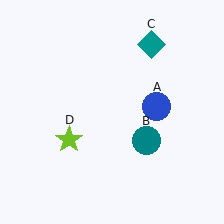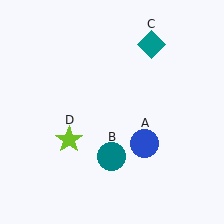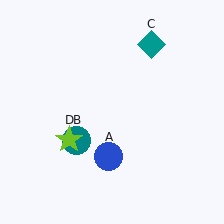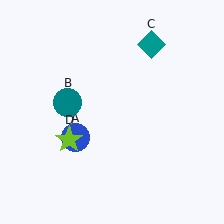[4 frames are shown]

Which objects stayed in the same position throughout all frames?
Teal diamond (object C) and lime star (object D) remained stationary.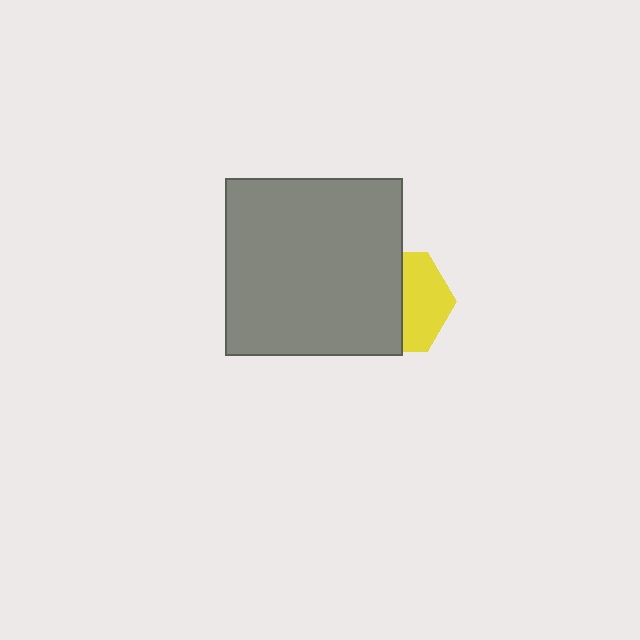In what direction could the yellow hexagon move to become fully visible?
The yellow hexagon could move right. That would shift it out from behind the gray square entirely.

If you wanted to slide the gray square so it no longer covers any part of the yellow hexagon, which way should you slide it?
Slide it left — that is the most direct way to separate the two shapes.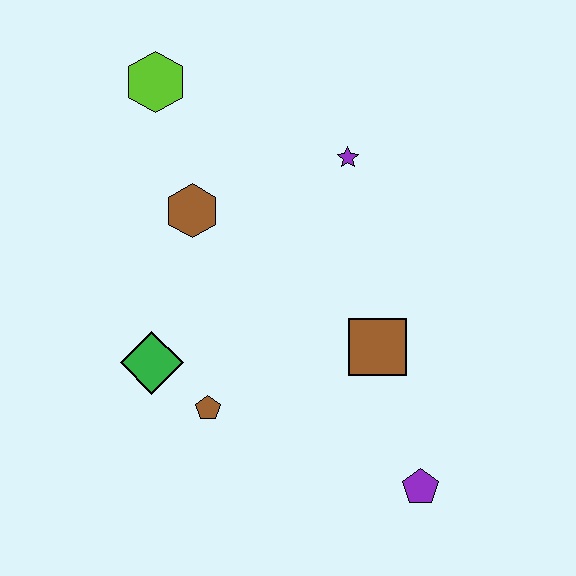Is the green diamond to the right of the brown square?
No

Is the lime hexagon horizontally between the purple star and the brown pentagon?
No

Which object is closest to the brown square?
The purple pentagon is closest to the brown square.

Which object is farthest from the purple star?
The purple pentagon is farthest from the purple star.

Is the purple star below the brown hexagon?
No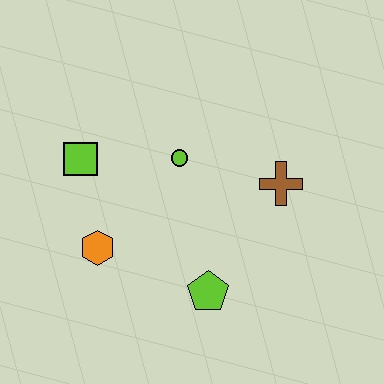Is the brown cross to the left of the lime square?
No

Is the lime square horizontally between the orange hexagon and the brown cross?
No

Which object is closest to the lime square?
The orange hexagon is closest to the lime square.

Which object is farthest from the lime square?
The brown cross is farthest from the lime square.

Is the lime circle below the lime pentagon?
No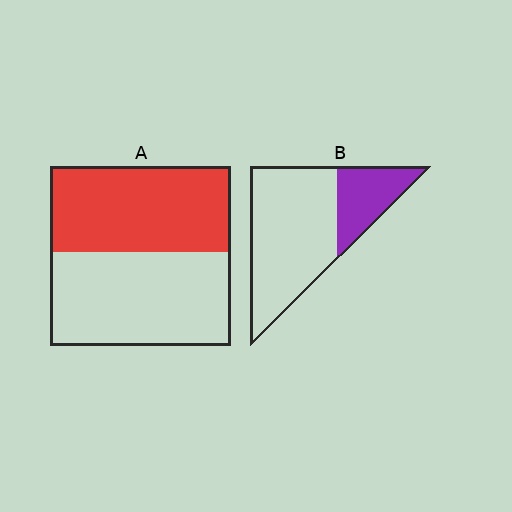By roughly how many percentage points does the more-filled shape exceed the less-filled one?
By roughly 20 percentage points (A over B).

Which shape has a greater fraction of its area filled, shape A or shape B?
Shape A.